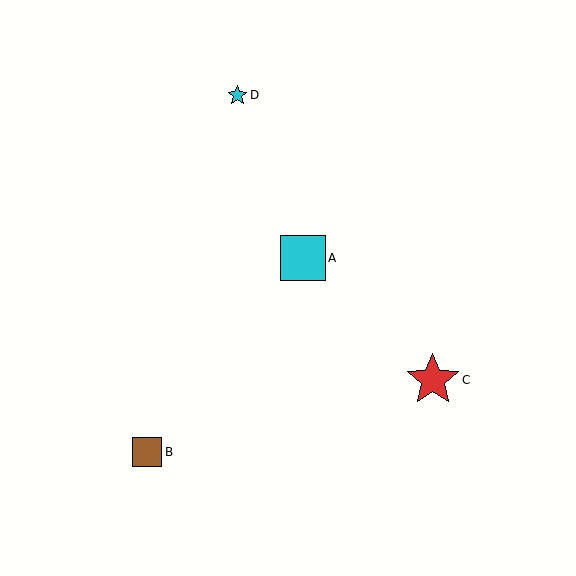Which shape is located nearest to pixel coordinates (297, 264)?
The cyan square (labeled A) at (303, 258) is nearest to that location.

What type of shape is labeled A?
Shape A is a cyan square.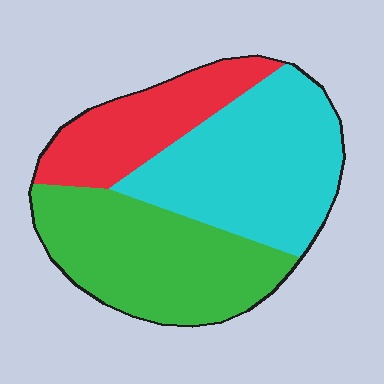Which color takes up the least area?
Red, at roughly 20%.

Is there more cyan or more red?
Cyan.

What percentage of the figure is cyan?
Cyan covers 40% of the figure.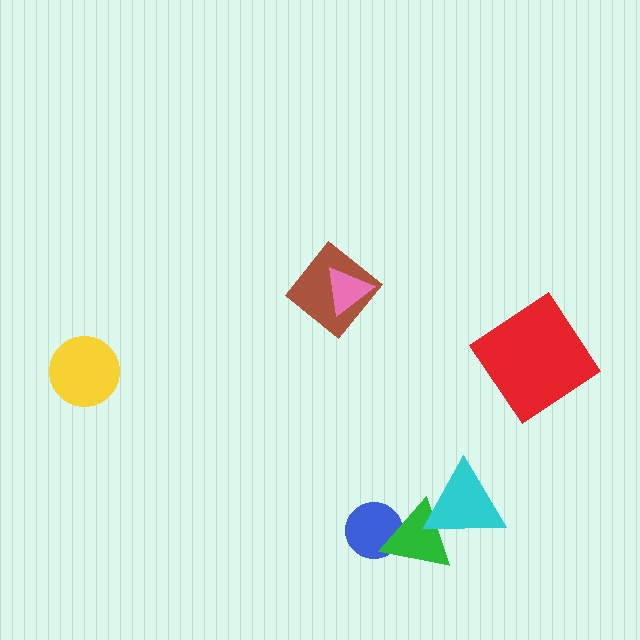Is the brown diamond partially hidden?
Yes, it is partially covered by another shape.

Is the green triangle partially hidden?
Yes, it is partially covered by another shape.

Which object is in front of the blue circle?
The green triangle is in front of the blue circle.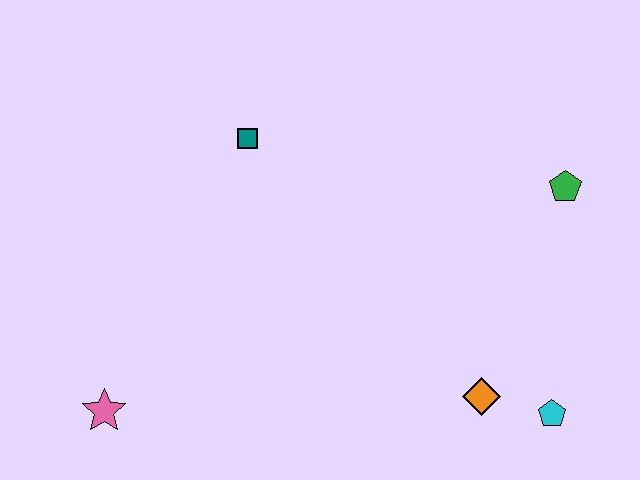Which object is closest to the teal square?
The pink star is closest to the teal square.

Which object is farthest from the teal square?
The cyan pentagon is farthest from the teal square.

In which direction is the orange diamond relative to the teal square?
The orange diamond is below the teal square.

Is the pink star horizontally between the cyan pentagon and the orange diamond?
No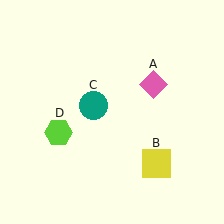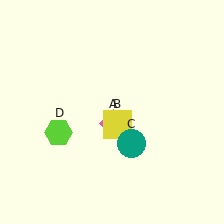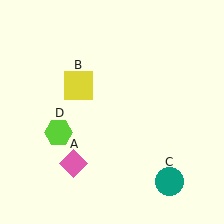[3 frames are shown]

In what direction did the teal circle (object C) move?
The teal circle (object C) moved down and to the right.